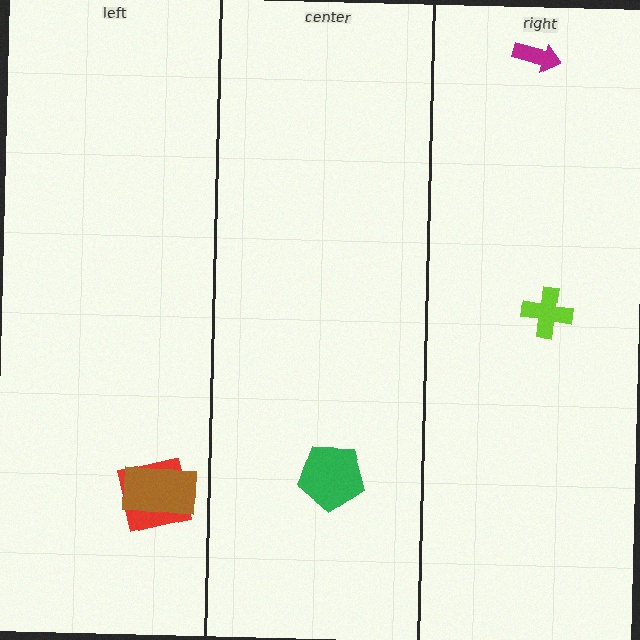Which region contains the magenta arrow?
The right region.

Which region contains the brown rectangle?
The left region.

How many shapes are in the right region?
2.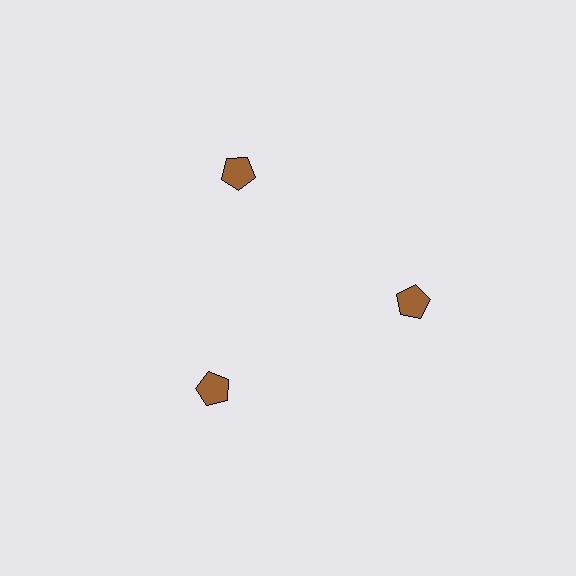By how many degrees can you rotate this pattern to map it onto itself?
The pattern maps onto itself every 120 degrees of rotation.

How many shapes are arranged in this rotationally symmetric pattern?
There are 3 shapes, arranged in 3 groups of 1.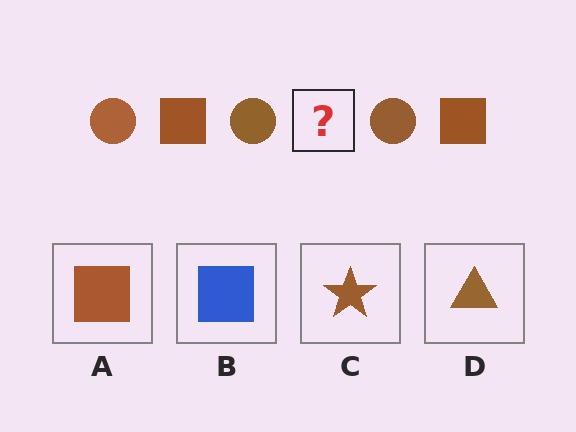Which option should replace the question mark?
Option A.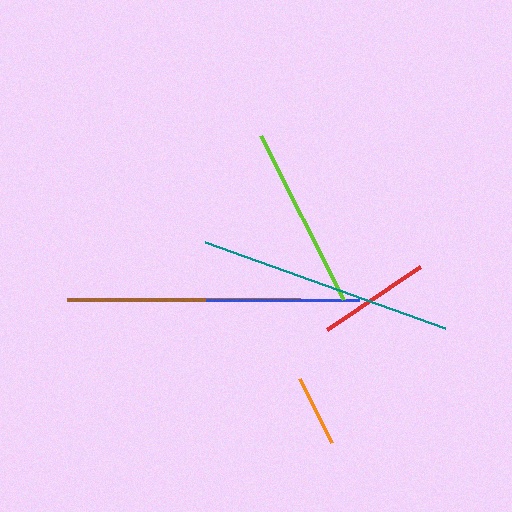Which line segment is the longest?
The teal line is the longest at approximately 255 pixels.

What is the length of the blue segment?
The blue segment is approximately 153 pixels long.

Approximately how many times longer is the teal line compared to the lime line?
The teal line is approximately 1.4 times the length of the lime line.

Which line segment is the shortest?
The orange line is the shortest at approximately 72 pixels.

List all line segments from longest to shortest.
From longest to shortest: teal, brown, lime, blue, red, orange.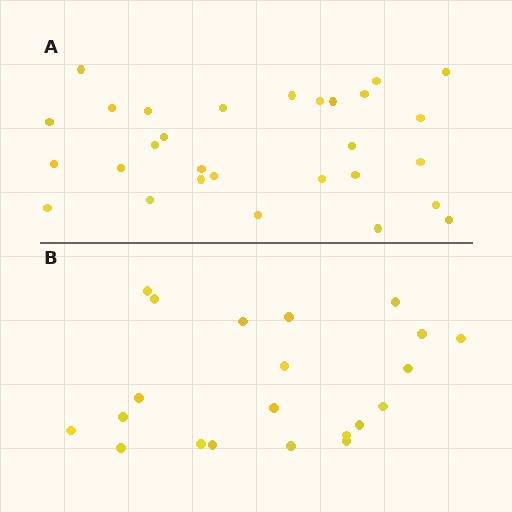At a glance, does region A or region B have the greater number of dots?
Region A (the top region) has more dots.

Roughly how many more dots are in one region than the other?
Region A has roughly 8 or so more dots than region B.